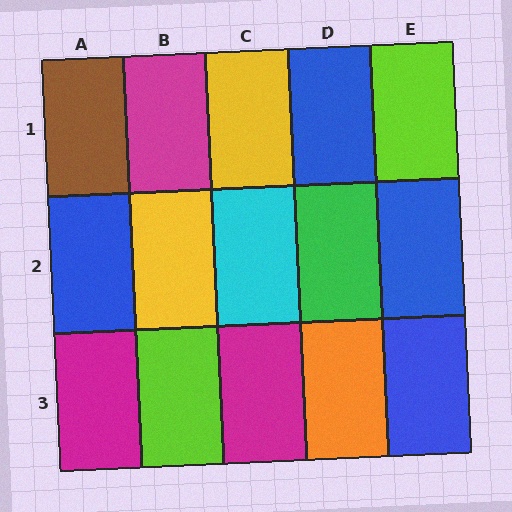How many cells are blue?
4 cells are blue.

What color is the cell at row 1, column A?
Brown.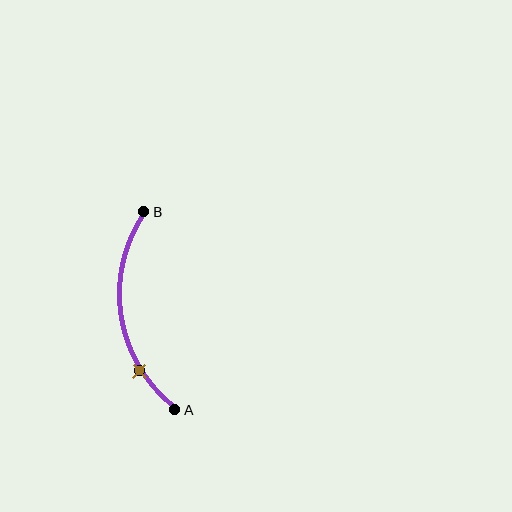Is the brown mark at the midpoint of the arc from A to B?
No. The brown mark lies on the arc but is closer to endpoint A. The arc midpoint would be at the point on the curve equidistant along the arc from both A and B.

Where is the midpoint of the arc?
The arc midpoint is the point on the curve farthest from the straight line joining A and B. It sits to the left of that line.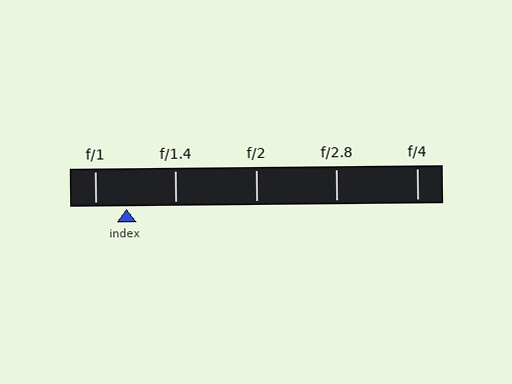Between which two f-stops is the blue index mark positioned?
The index mark is between f/1 and f/1.4.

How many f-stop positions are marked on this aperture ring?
There are 5 f-stop positions marked.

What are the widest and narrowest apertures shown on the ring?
The widest aperture shown is f/1 and the narrowest is f/4.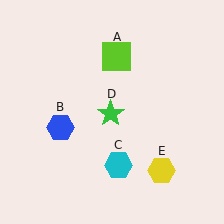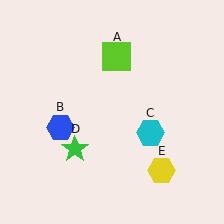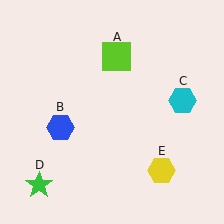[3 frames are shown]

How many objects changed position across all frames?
2 objects changed position: cyan hexagon (object C), green star (object D).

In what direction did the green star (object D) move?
The green star (object D) moved down and to the left.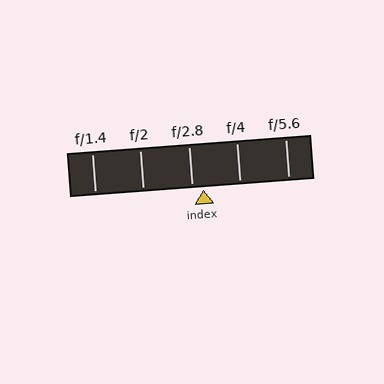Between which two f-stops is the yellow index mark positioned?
The index mark is between f/2.8 and f/4.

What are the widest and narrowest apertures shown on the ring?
The widest aperture shown is f/1.4 and the narrowest is f/5.6.